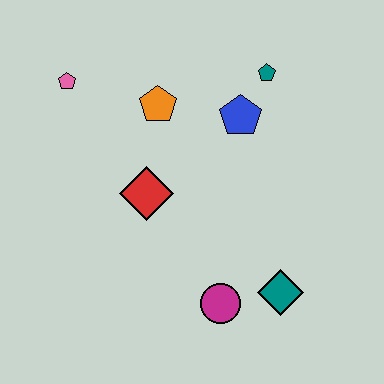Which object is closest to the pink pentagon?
The orange pentagon is closest to the pink pentagon.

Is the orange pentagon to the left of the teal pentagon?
Yes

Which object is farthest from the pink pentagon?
The teal diamond is farthest from the pink pentagon.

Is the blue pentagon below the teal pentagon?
Yes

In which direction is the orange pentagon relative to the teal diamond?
The orange pentagon is above the teal diamond.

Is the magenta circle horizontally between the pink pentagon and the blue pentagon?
Yes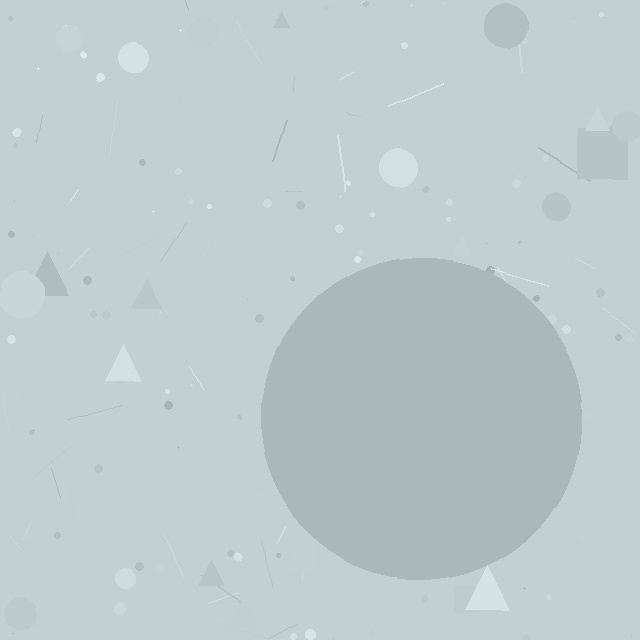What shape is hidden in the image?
A circle is hidden in the image.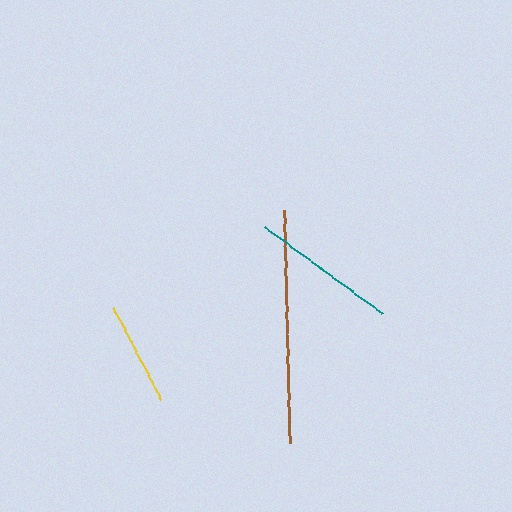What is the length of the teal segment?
The teal segment is approximately 147 pixels long.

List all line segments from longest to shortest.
From longest to shortest: brown, teal, yellow.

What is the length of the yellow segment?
The yellow segment is approximately 105 pixels long.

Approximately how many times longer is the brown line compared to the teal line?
The brown line is approximately 1.6 times the length of the teal line.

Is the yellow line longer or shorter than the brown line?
The brown line is longer than the yellow line.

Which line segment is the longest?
The brown line is the longest at approximately 233 pixels.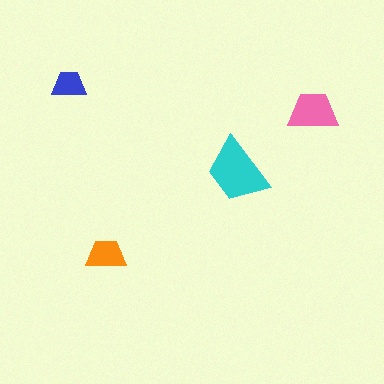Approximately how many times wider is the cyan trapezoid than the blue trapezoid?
About 2 times wider.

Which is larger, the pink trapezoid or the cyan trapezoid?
The cyan one.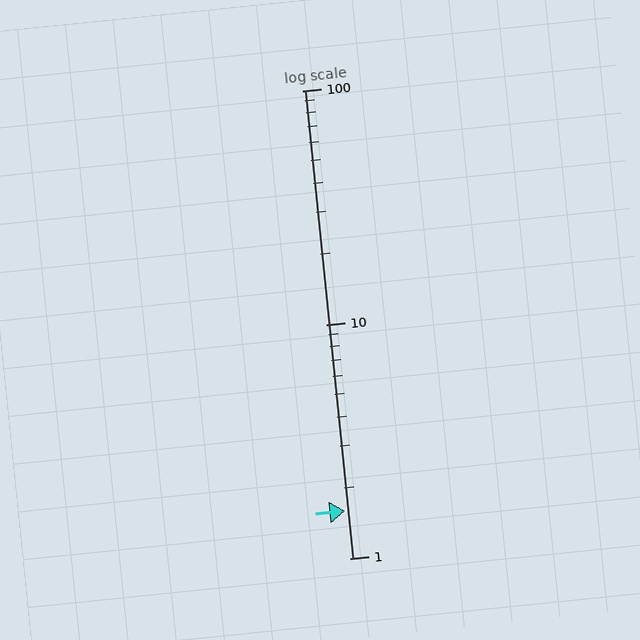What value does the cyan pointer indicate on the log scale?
The pointer indicates approximately 1.6.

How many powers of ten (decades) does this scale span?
The scale spans 2 decades, from 1 to 100.